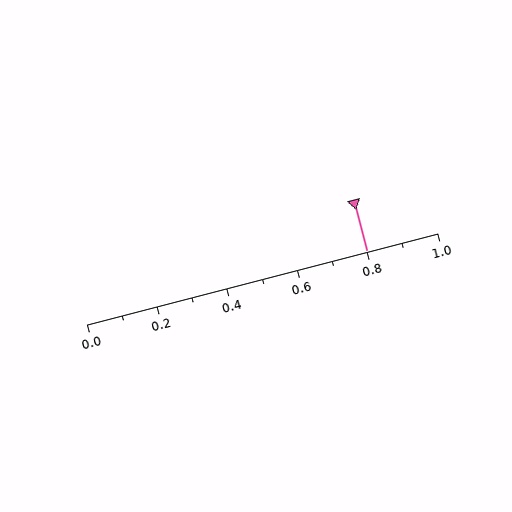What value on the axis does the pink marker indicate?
The marker indicates approximately 0.8.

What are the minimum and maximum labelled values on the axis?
The axis runs from 0.0 to 1.0.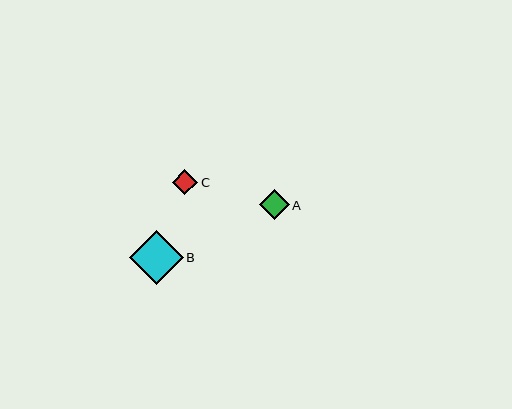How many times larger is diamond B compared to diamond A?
Diamond B is approximately 1.8 times the size of diamond A.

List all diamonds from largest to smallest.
From largest to smallest: B, A, C.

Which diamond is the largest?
Diamond B is the largest with a size of approximately 54 pixels.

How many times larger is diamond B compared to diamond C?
Diamond B is approximately 2.1 times the size of diamond C.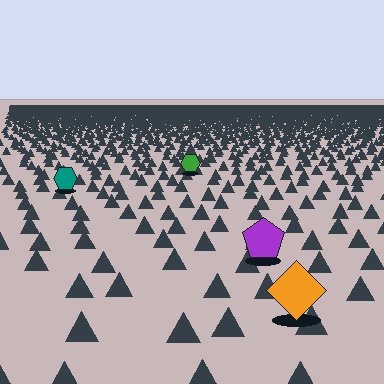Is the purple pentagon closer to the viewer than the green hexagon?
Yes. The purple pentagon is closer — you can tell from the texture gradient: the ground texture is coarser near it.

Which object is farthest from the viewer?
The green hexagon is farthest from the viewer. It appears smaller and the ground texture around it is denser.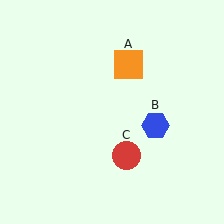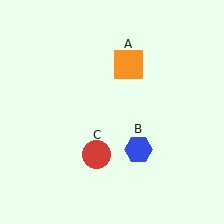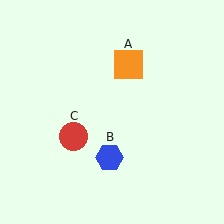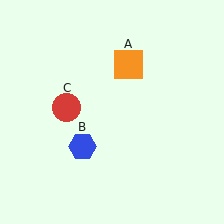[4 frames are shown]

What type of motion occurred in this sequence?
The blue hexagon (object B), red circle (object C) rotated clockwise around the center of the scene.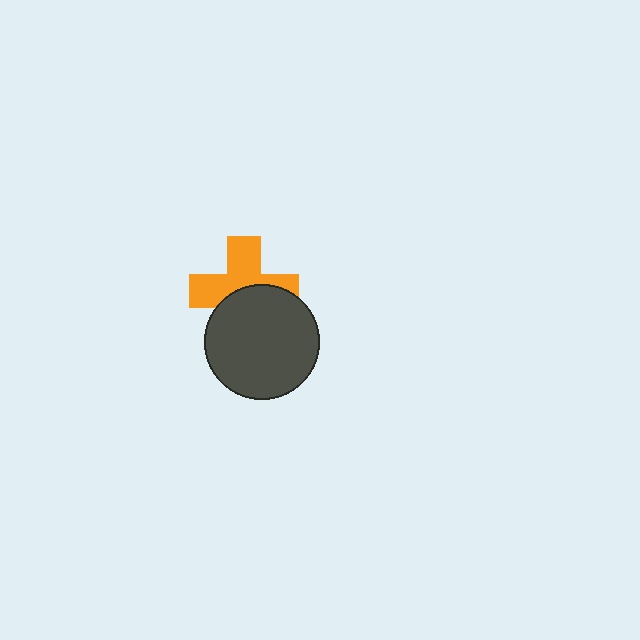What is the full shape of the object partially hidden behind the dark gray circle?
The partially hidden object is an orange cross.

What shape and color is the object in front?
The object in front is a dark gray circle.